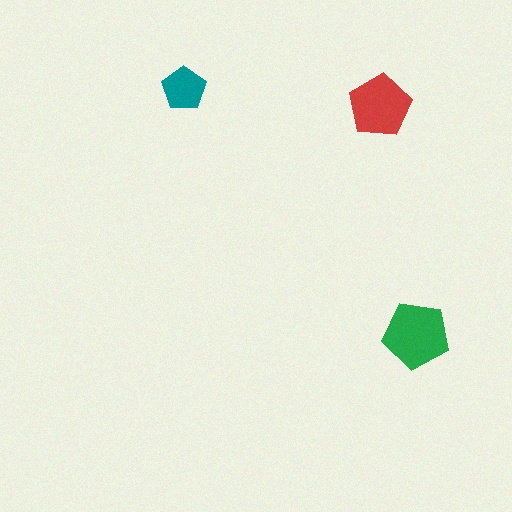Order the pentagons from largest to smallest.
the green one, the red one, the teal one.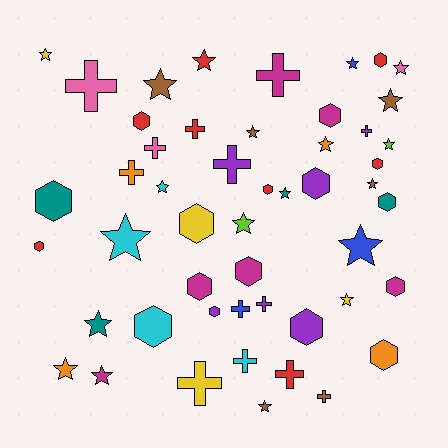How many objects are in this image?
There are 50 objects.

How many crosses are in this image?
There are 13 crosses.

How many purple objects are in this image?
There are 6 purple objects.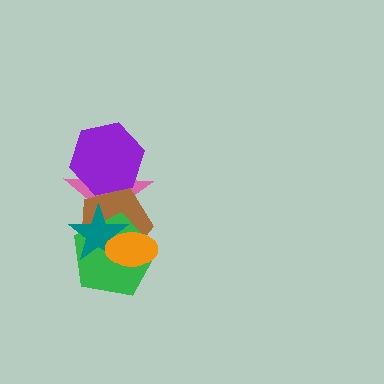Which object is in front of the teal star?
The orange ellipse is in front of the teal star.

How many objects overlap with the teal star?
4 objects overlap with the teal star.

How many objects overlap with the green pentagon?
4 objects overlap with the green pentagon.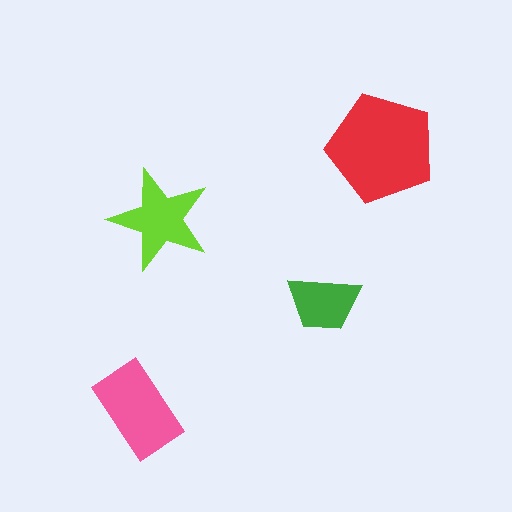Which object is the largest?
The red pentagon.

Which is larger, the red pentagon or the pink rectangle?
The red pentagon.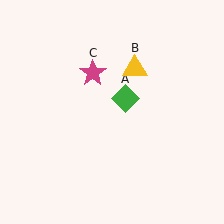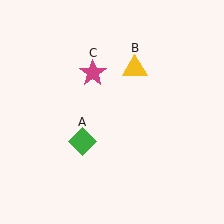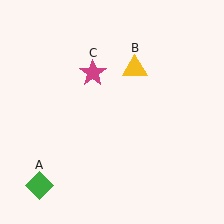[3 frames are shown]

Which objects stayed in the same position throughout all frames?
Yellow triangle (object B) and magenta star (object C) remained stationary.